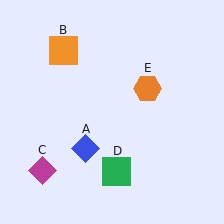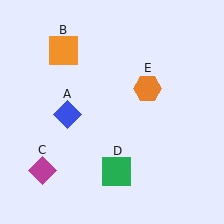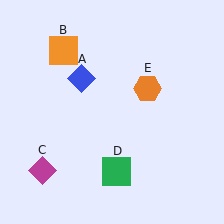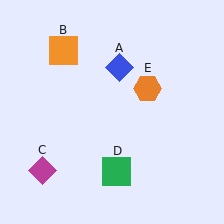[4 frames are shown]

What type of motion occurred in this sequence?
The blue diamond (object A) rotated clockwise around the center of the scene.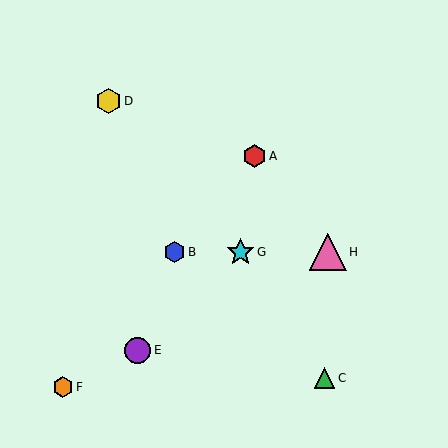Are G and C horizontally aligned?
No, G is at y≈252 and C is at y≈378.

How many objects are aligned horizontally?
3 objects (B, G, H) are aligned horizontally.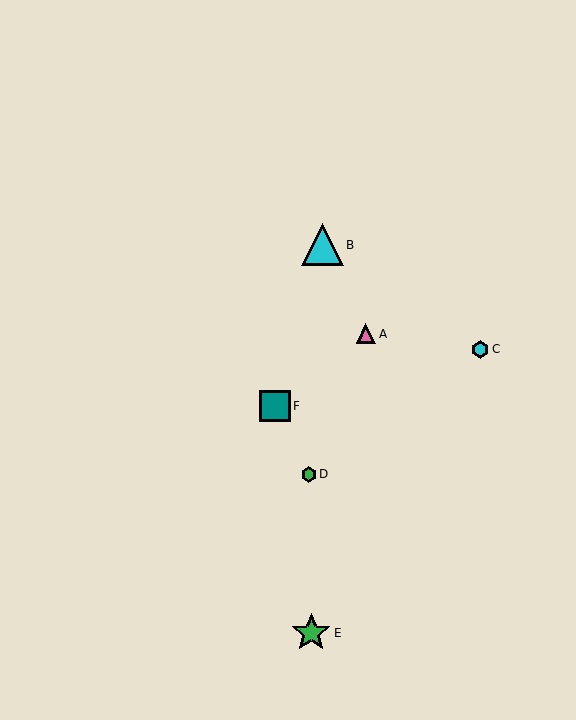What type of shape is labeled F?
Shape F is a teal square.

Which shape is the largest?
The cyan triangle (labeled B) is the largest.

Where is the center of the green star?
The center of the green star is at (311, 633).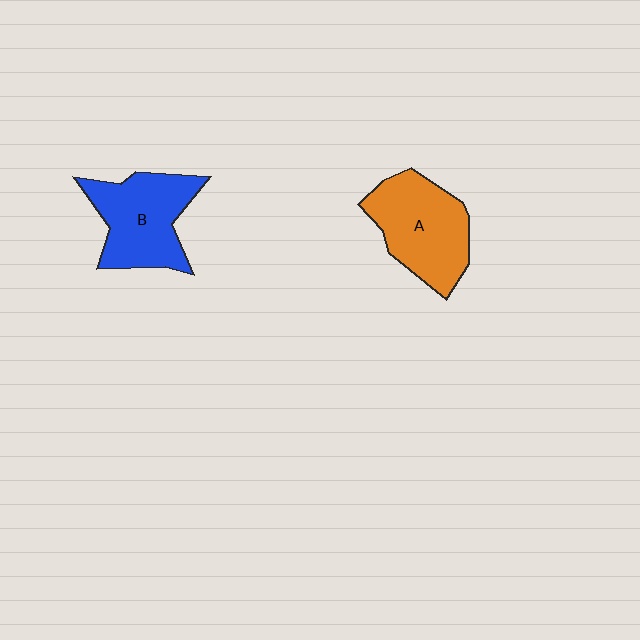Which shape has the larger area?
Shape A (orange).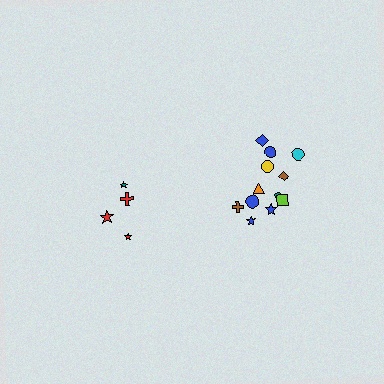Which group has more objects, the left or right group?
The right group.